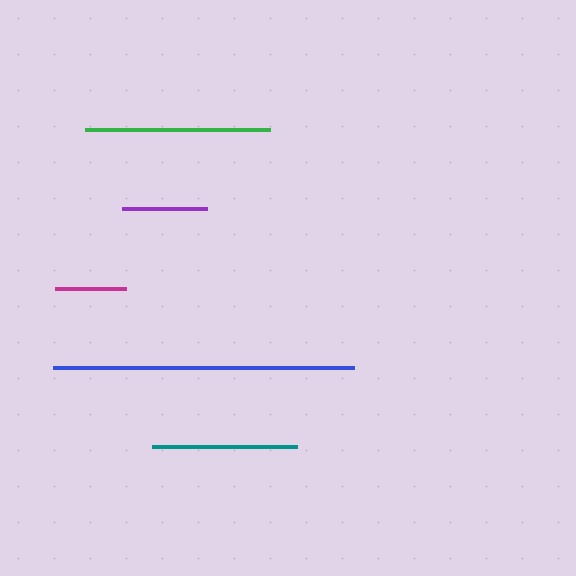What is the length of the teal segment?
The teal segment is approximately 144 pixels long.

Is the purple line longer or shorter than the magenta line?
The purple line is longer than the magenta line.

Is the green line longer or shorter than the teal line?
The green line is longer than the teal line.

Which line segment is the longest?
The blue line is the longest at approximately 301 pixels.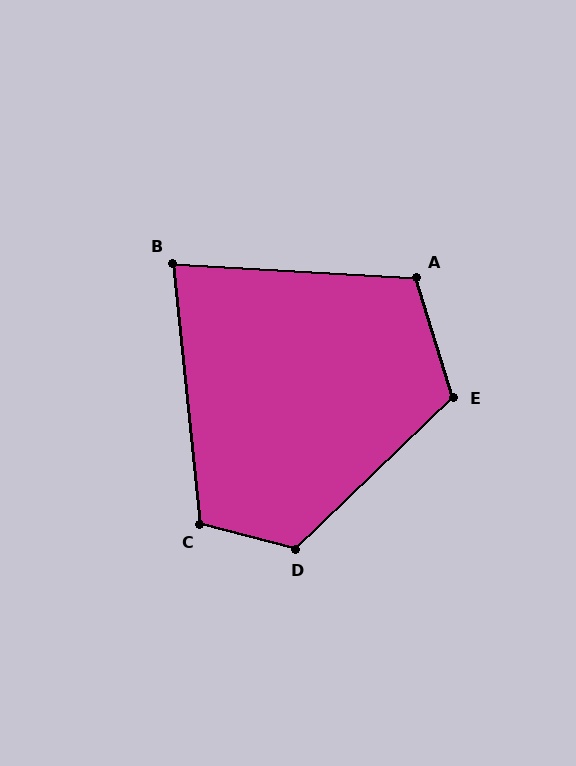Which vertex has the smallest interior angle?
B, at approximately 81 degrees.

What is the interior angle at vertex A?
Approximately 111 degrees (obtuse).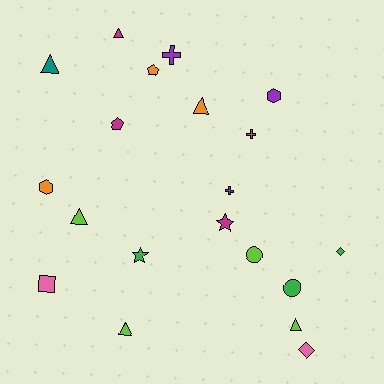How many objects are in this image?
There are 20 objects.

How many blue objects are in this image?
There are no blue objects.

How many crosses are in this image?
There are 3 crosses.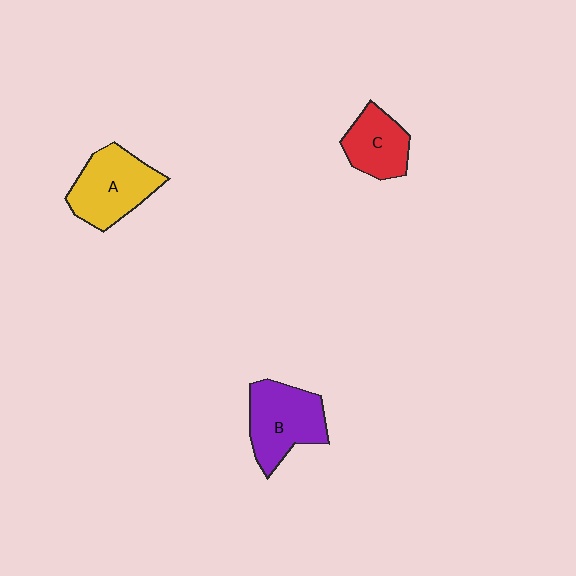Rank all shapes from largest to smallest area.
From largest to smallest: A (yellow), B (purple), C (red).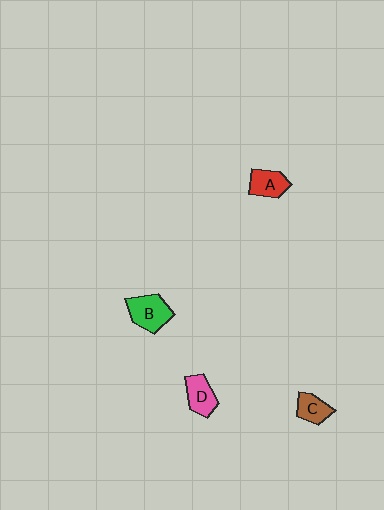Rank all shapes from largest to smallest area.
From largest to smallest: B (green), D (pink), A (red), C (brown).